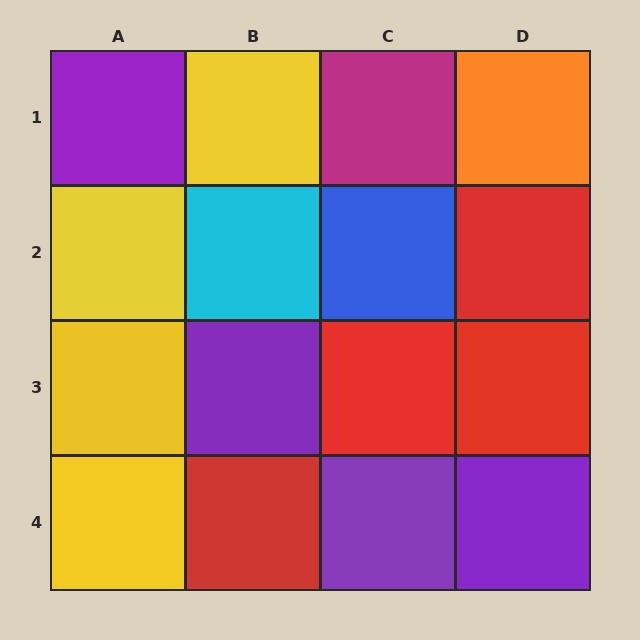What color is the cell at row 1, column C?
Magenta.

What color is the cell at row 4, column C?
Purple.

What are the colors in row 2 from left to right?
Yellow, cyan, blue, red.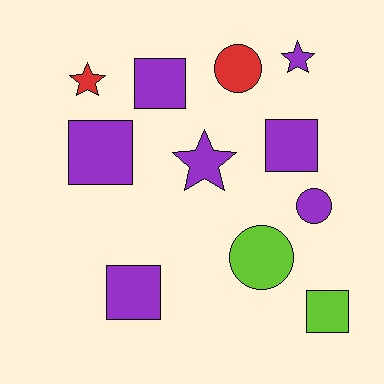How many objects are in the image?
There are 11 objects.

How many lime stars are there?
There are no lime stars.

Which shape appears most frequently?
Square, with 5 objects.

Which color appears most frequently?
Purple, with 7 objects.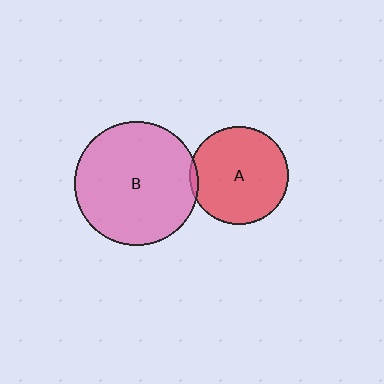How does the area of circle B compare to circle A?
Approximately 1.6 times.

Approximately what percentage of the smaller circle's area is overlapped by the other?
Approximately 5%.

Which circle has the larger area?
Circle B (pink).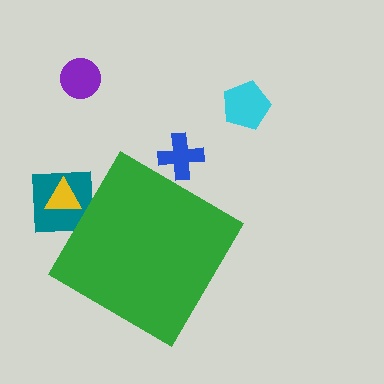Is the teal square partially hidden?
Yes, the teal square is partially hidden behind the green diamond.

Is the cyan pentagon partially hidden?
No, the cyan pentagon is fully visible.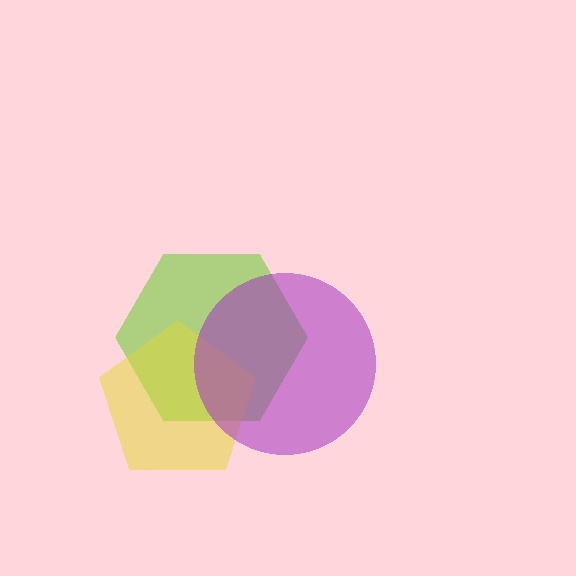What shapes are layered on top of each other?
The layered shapes are: a lime hexagon, a yellow pentagon, a purple circle.